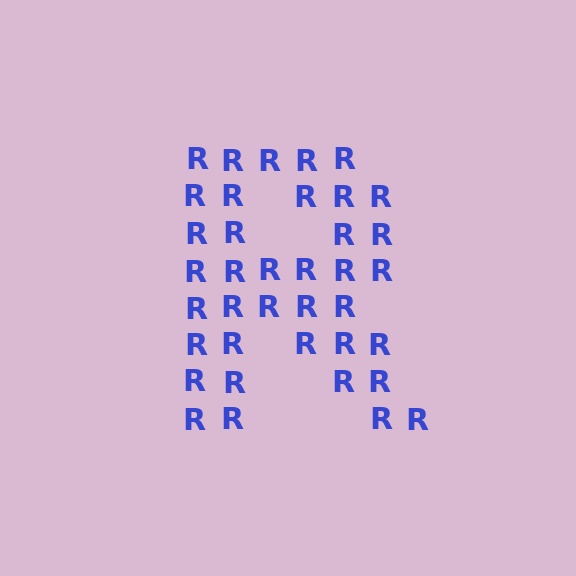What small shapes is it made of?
It is made of small letter R's.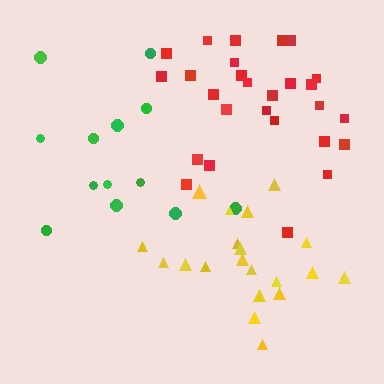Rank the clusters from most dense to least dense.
red, yellow, green.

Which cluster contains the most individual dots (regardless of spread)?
Red (27).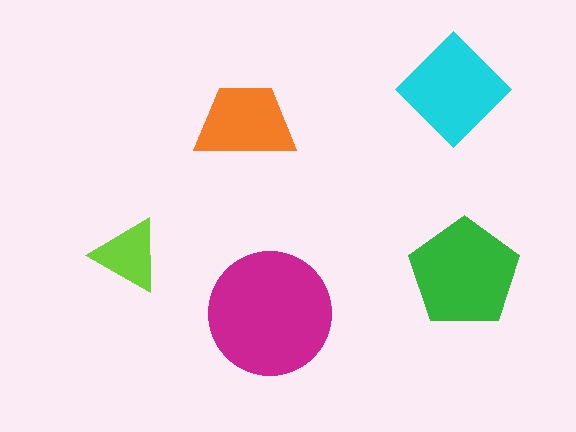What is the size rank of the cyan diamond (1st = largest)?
3rd.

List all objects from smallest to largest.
The lime triangle, the orange trapezoid, the cyan diamond, the green pentagon, the magenta circle.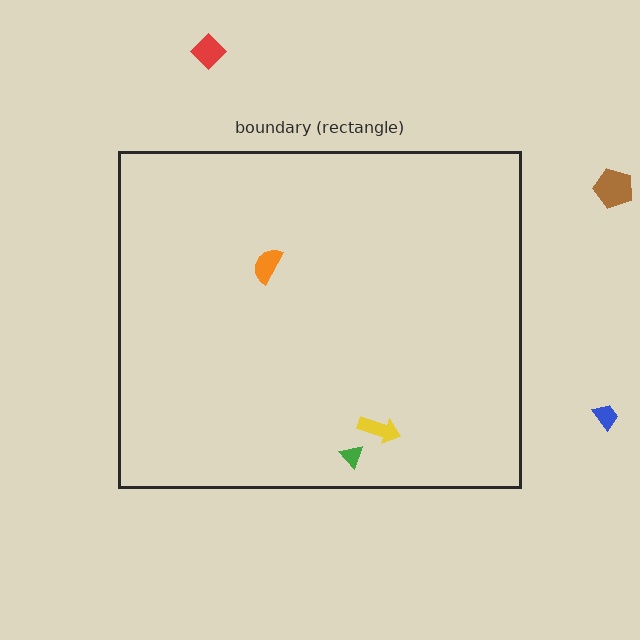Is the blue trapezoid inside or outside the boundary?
Outside.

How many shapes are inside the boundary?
3 inside, 3 outside.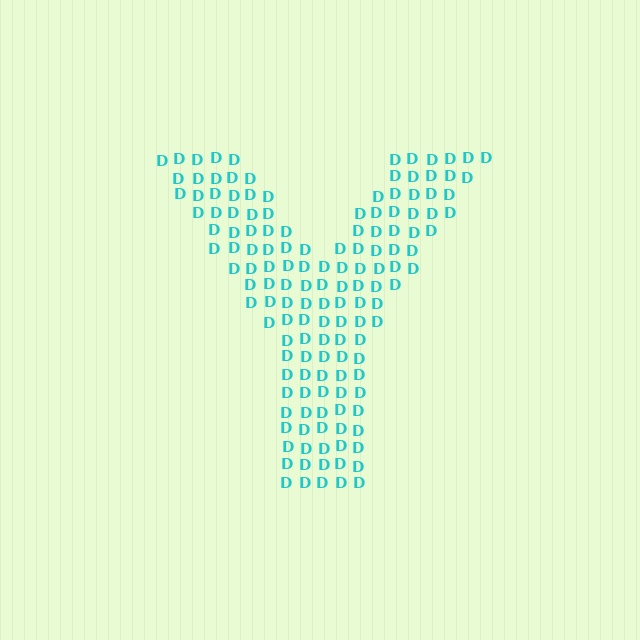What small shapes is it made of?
It is made of small letter D's.